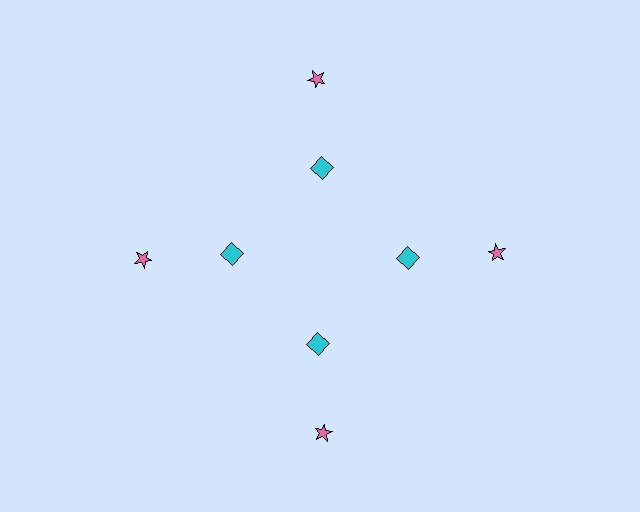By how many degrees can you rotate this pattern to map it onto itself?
The pattern maps onto itself every 90 degrees of rotation.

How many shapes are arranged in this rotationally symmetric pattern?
There are 8 shapes, arranged in 4 groups of 2.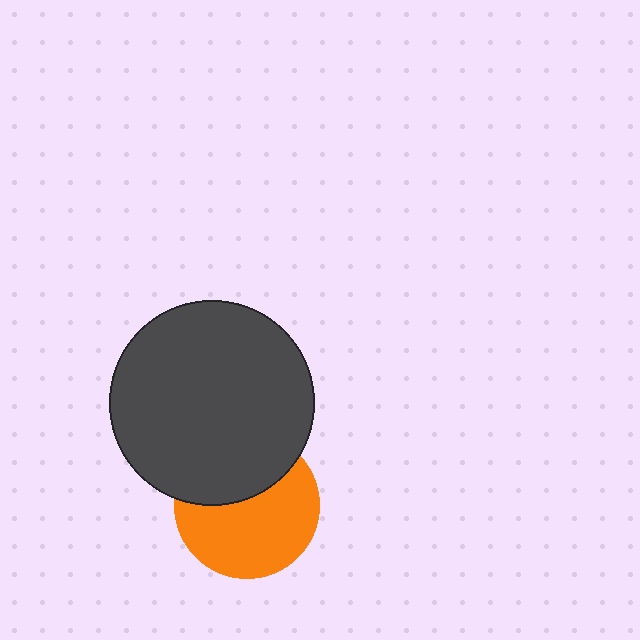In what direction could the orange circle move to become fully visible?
The orange circle could move down. That would shift it out from behind the dark gray circle entirely.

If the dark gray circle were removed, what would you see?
You would see the complete orange circle.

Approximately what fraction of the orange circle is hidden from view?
Roughly 38% of the orange circle is hidden behind the dark gray circle.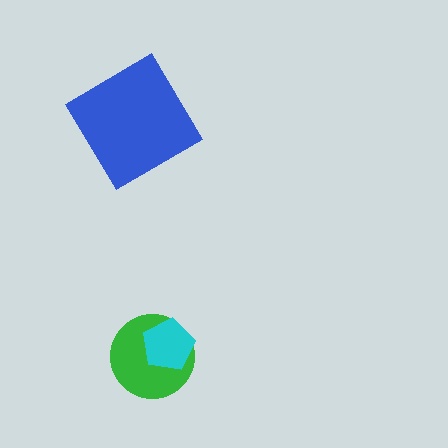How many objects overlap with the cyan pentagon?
1 object overlaps with the cyan pentagon.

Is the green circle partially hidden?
Yes, it is partially covered by another shape.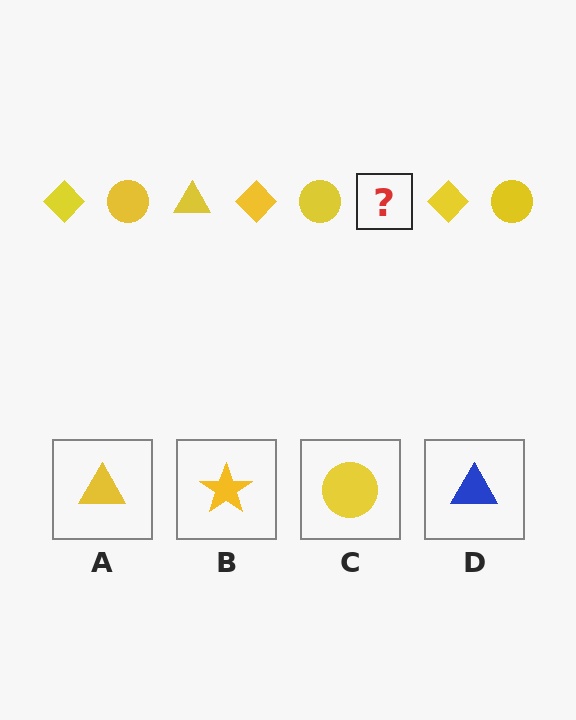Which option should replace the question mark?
Option A.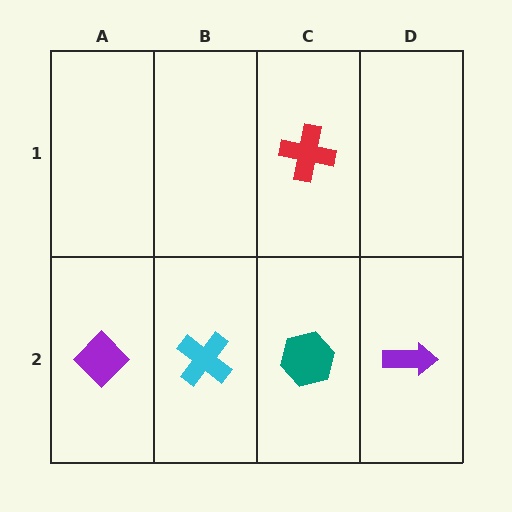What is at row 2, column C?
A teal hexagon.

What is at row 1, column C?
A red cross.